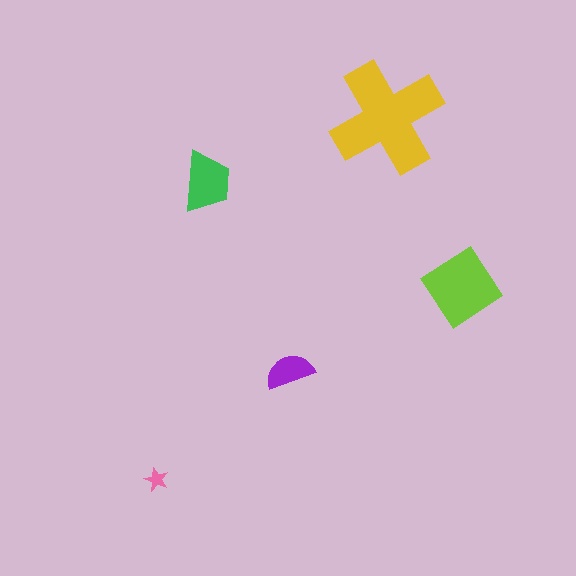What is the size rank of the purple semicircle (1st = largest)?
4th.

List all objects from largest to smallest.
The yellow cross, the lime diamond, the green trapezoid, the purple semicircle, the pink star.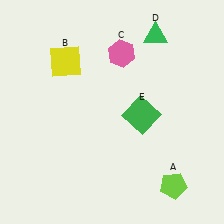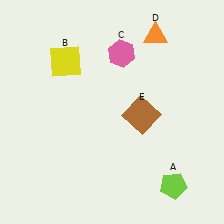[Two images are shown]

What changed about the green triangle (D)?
In Image 1, D is green. In Image 2, it changed to orange.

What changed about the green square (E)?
In Image 1, E is green. In Image 2, it changed to brown.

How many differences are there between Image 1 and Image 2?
There are 2 differences between the two images.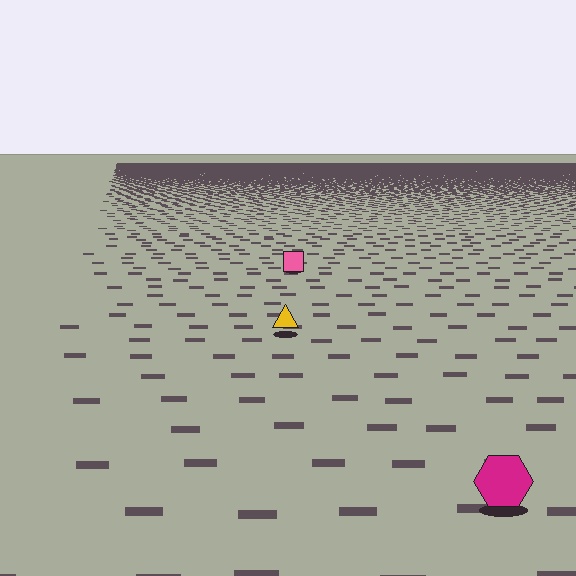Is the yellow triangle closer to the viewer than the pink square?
Yes. The yellow triangle is closer — you can tell from the texture gradient: the ground texture is coarser near it.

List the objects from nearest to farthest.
From nearest to farthest: the magenta hexagon, the yellow triangle, the pink square.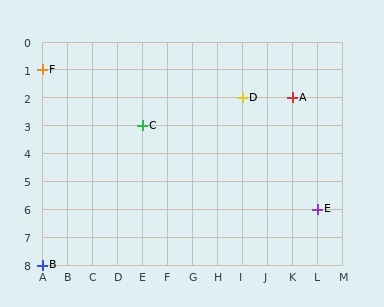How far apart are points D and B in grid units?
Points D and B are 8 columns and 6 rows apart (about 10.0 grid units diagonally).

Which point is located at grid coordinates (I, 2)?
Point D is at (I, 2).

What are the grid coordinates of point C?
Point C is at grid coordinates (E, 3).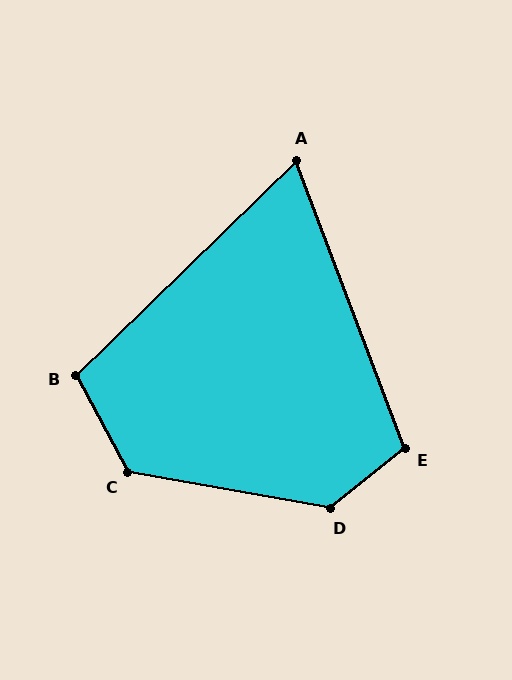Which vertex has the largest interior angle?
D, at approximately 131 degrees.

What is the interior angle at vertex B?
Approximately 106 degrees (obtuse).